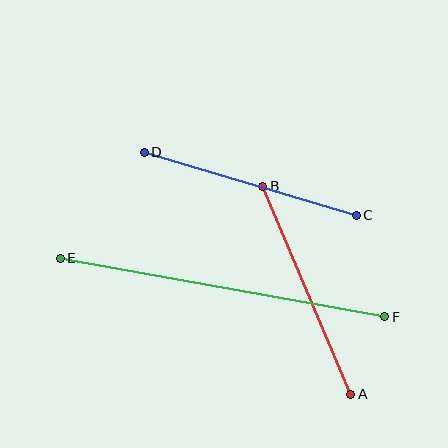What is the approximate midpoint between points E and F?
The midpoint is at approximately (223, 288) pixels.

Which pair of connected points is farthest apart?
Points E and F are farthest apart.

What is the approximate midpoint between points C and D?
The midpoint is at approximately (250, 184) pixels.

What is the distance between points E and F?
The distance is approximately 330 pixels.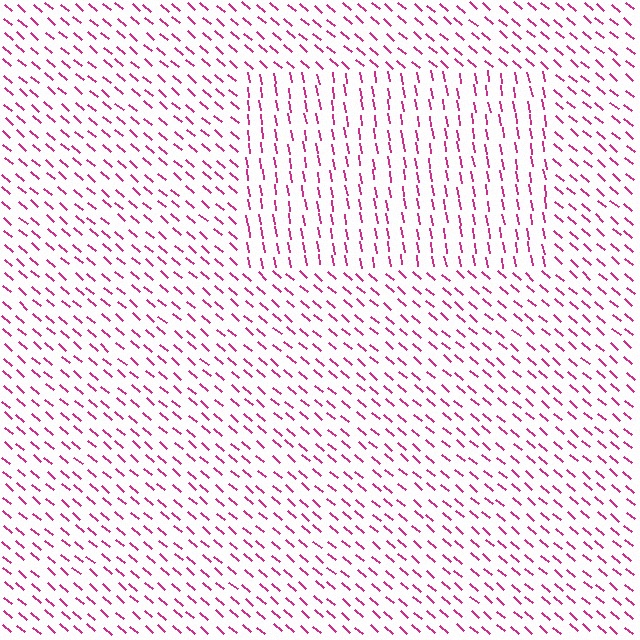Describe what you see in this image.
The image is filled with small magenta line segments. A rectangle region in the image has lines oriented differently from the surrounding lines, creating a visible texture boundary.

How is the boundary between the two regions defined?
The boundary is defined purely by a change in line orientation (approximately 39 degrees difference). All lines are the same color and thickness.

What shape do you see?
I see a rectangle.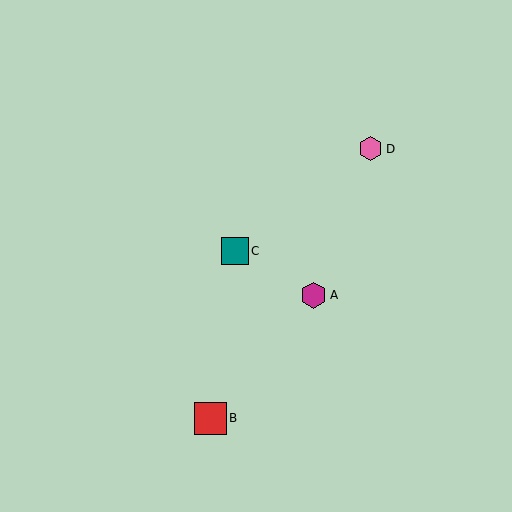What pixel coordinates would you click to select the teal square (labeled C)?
Click at (235, 251) to select the teal square C.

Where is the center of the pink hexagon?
The center of the pink hexagon is at (371, 149).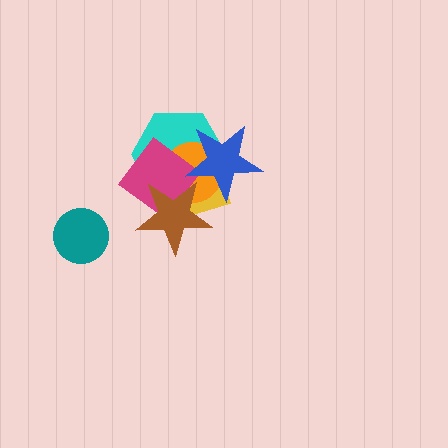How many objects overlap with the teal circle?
0 objects overlap with the teal circle.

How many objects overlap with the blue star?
4 objects overlap with the blue star.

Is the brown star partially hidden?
No, no other shape covers it.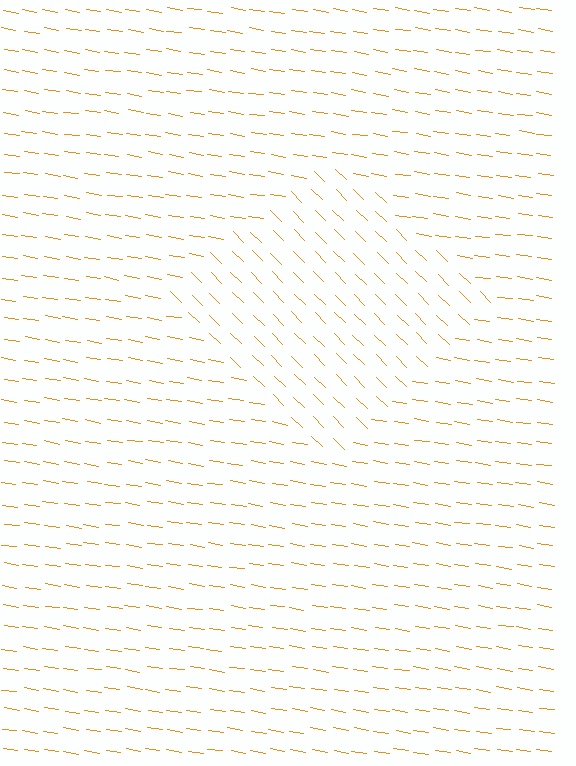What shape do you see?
I see a diamond.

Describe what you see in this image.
The image is filled with small orange line segments. A diamond region in the image has lines oriented differently from the surrounding lines, creating a visible texture boundary.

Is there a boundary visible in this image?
Yes, there is a texture boundary formed by a change in line orientation.